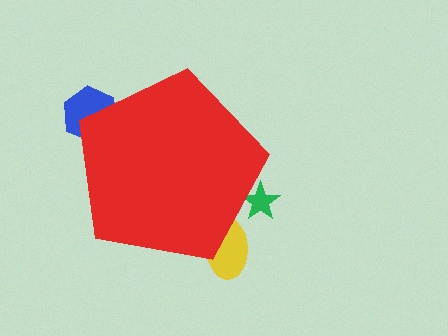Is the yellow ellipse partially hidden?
Yes, the yellow ellipse is partially hidden behind the red pentagon.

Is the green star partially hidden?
Yes, the green star is partially hidden behind the red pentagon.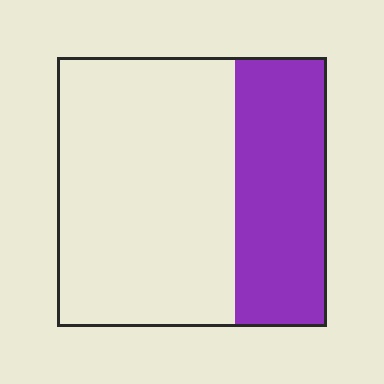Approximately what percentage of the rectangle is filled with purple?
Approximately 35%.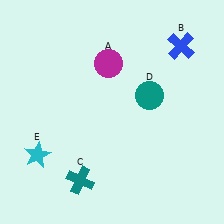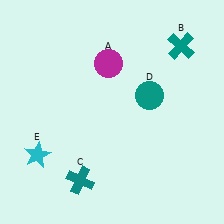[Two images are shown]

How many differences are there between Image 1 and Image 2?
There is 1 difference between the two images.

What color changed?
The cross (B) changed from blue in Image 1 to teal in Image 2.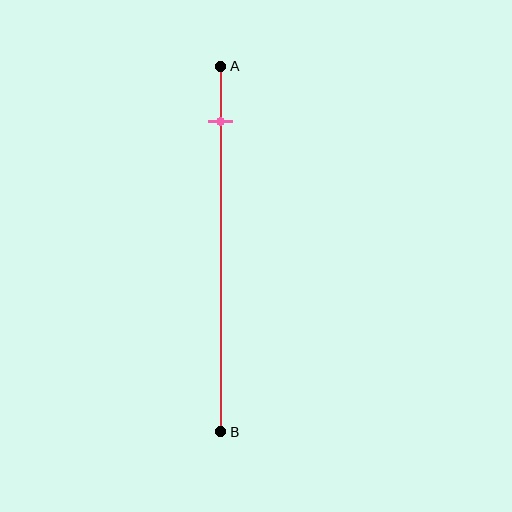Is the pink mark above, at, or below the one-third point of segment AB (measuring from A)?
The pink mark is above the one-third point of segment AB.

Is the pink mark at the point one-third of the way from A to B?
No, the mark is at about 15% from A, not at the 33% one-third point.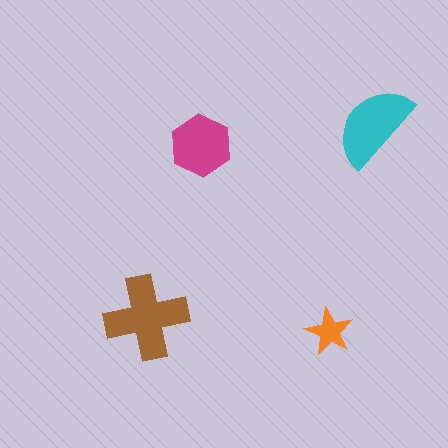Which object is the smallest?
The orange star.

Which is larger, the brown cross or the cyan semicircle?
The brown cross.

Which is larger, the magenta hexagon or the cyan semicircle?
The cyan semicircle.